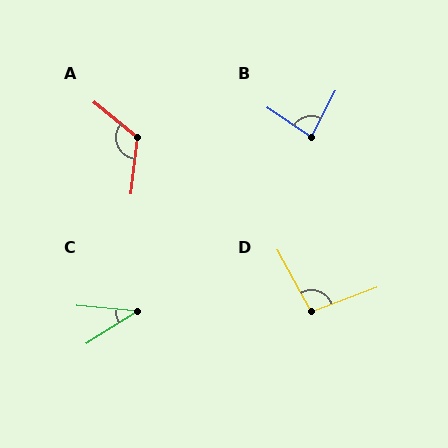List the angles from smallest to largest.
C (37°), B (83°), D (98°), A (123°).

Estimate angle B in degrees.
Approximately 83 degrees.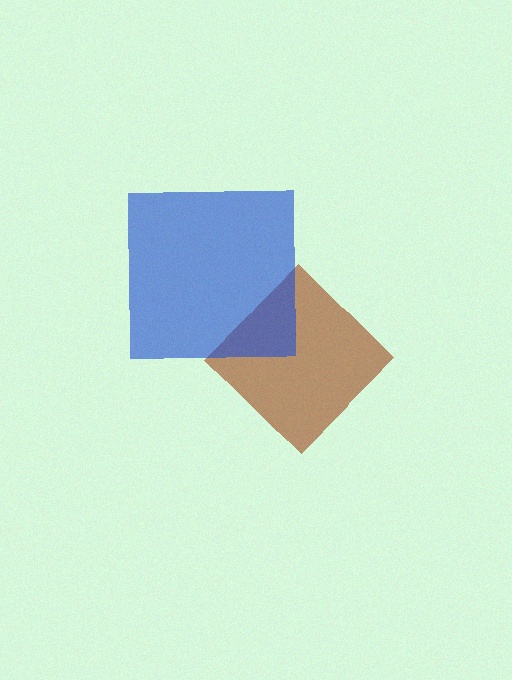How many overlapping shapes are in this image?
There are 2 overlapping shapes in the image.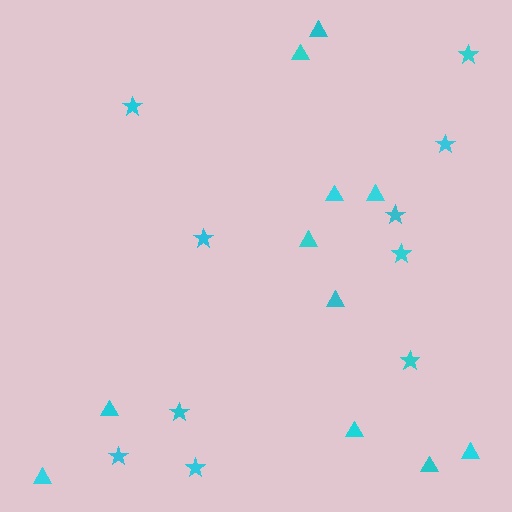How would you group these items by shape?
There are 2 groups: one group of stars (10) and one group of triangles (11).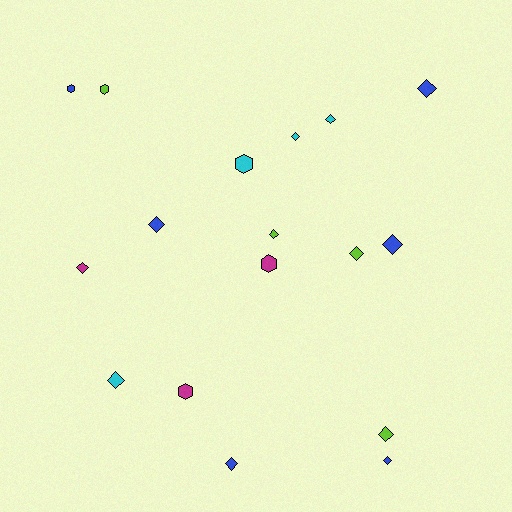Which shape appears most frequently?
Diamond, with 12 objects.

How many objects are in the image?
There are 17 objects.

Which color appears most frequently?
Blue, with 6 objects.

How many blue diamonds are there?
There are 5 blue diamonds.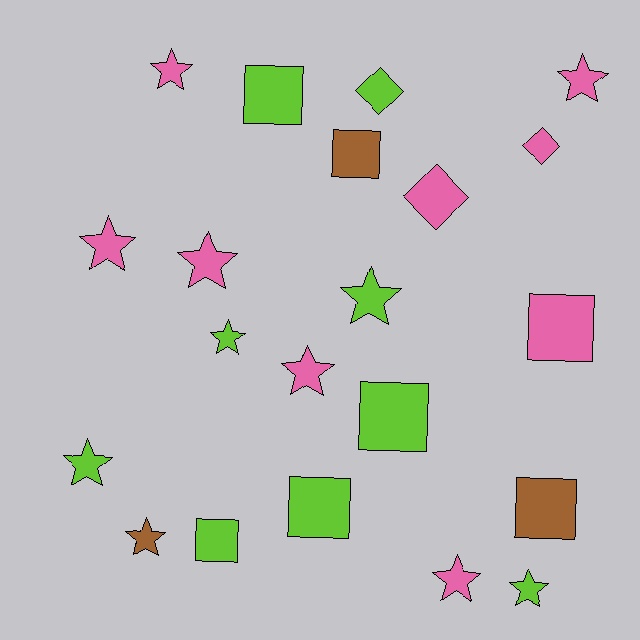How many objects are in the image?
There are 21 objects.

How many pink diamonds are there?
There are 2 pink diamonds.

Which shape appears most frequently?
Star, with 11 objects.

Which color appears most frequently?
Lime, with 9 objects.